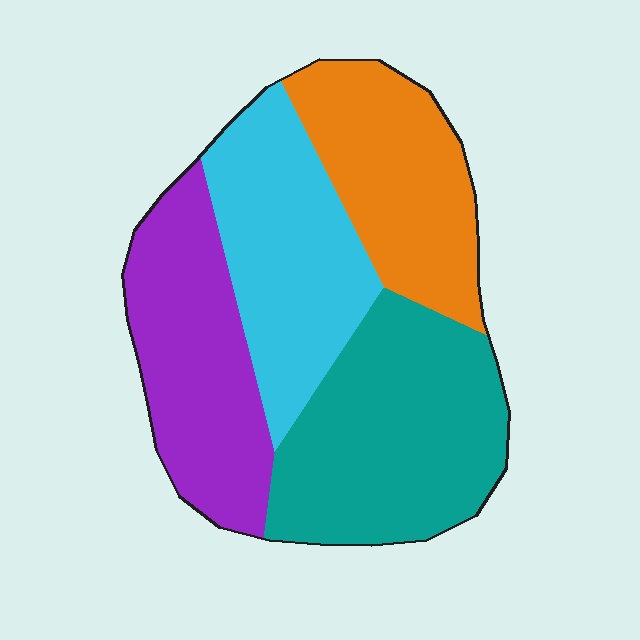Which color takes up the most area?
Teal, at roughly 30%.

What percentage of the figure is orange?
Orange takes up about one fifth (1/5) of the figure.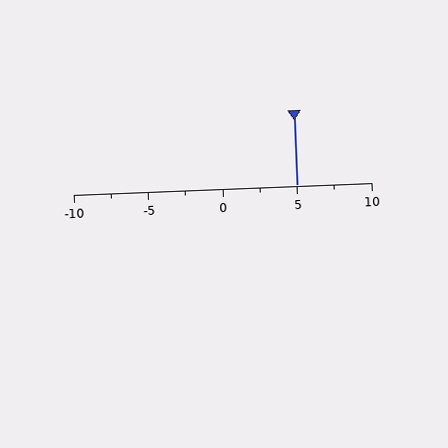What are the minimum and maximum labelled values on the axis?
The axis runs from -10 to 10.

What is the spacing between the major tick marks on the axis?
The major ticks are spaced 5 apart.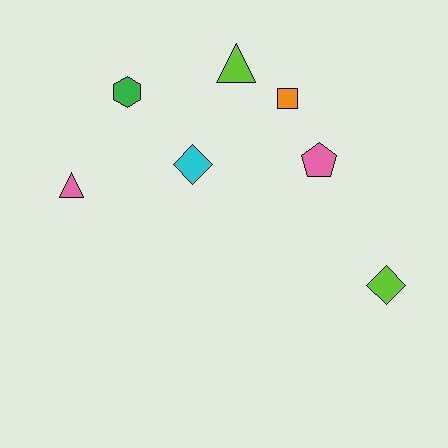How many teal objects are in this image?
There are no teal objects.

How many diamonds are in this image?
There are 2 diamonds.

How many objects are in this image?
There are 7 objects.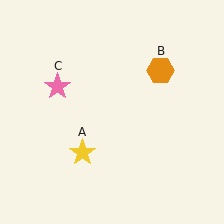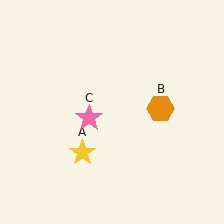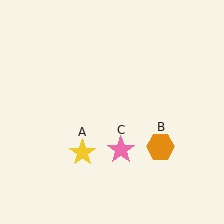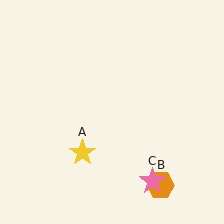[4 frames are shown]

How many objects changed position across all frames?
2 objects changed position: orange hexagon (object B), pink star (object C).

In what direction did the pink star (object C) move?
The pink star (object C) moved down and to the right.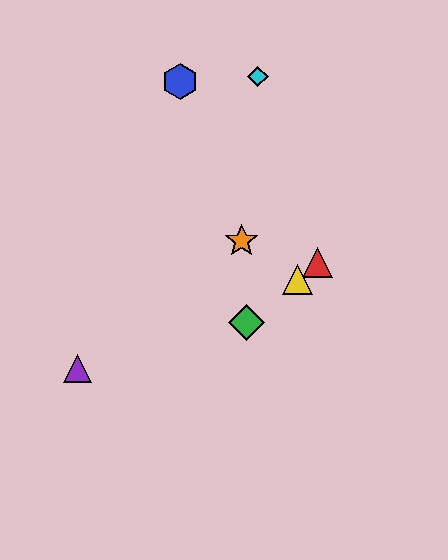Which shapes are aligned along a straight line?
The red triangle, the green diamond, the yellow triangle are aligned along a straight line.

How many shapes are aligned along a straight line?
3 shapes (the red triangle, the green diamond, the yellow triangle) are aligned along a straight line.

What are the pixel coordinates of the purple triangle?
The purple triangle is at (77, 368).